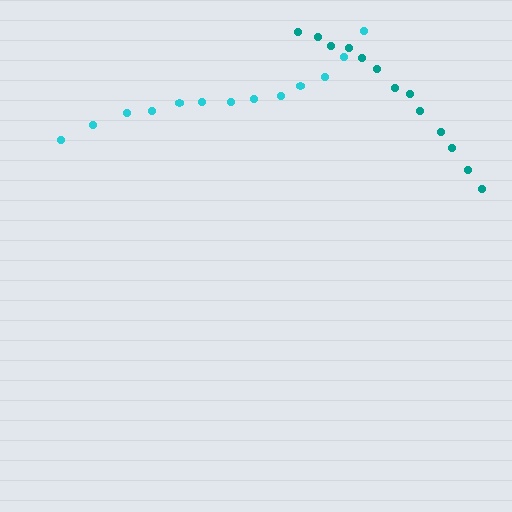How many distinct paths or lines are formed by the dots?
There are 2 distinct paths.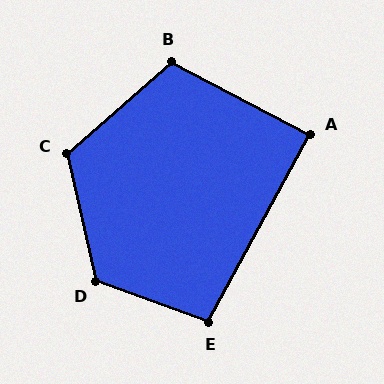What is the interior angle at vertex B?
Approximately 111 degrees (obtuse).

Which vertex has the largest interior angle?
D, at approximately 123 degrees.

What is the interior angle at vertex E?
Approximately 99 degrees (obtuse).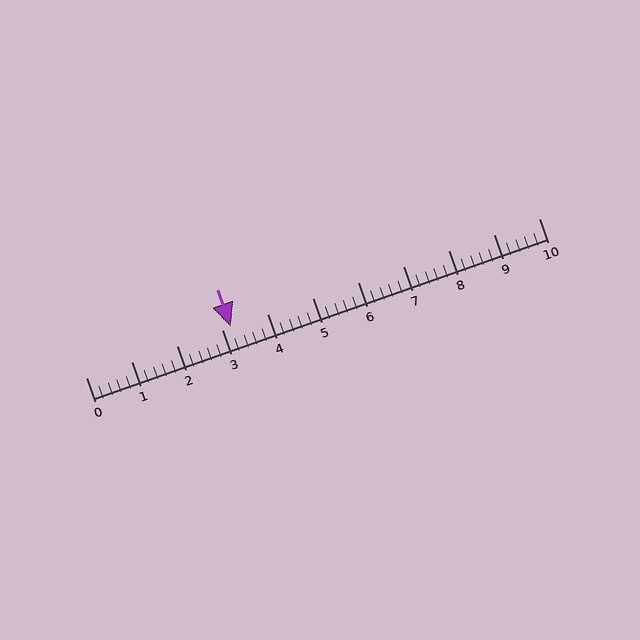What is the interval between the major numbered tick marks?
The major tick marks are spaced 1 units apart.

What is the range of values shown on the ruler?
The ruler shows values from 0 to 10.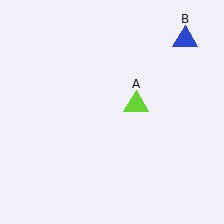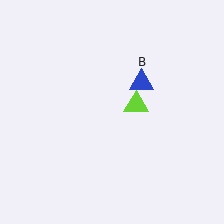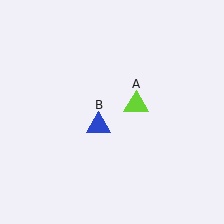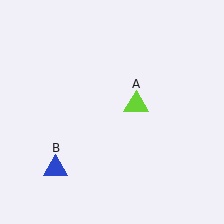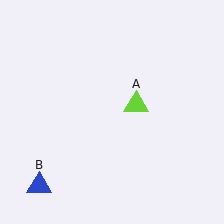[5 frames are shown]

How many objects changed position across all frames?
1 object changed position: blue triangle (object B).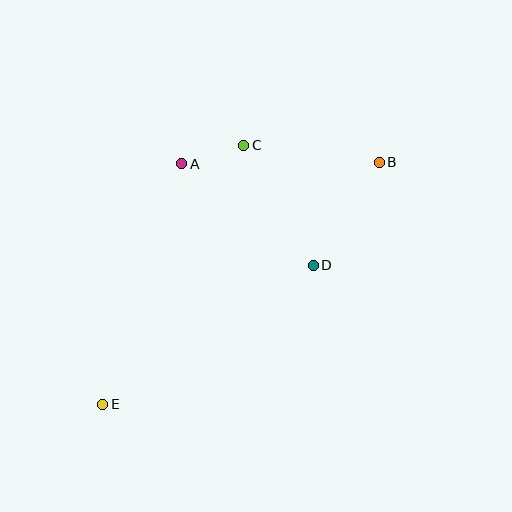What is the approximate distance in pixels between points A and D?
The distance between A and D is approximately 166 pixels.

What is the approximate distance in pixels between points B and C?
The distance between B and C is approximately 136 pixels.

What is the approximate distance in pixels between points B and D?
The distance between B and D is approximately 122 pixels.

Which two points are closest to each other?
Points A and C are closest to each other.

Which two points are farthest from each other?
Points B and E are farthest from each other.